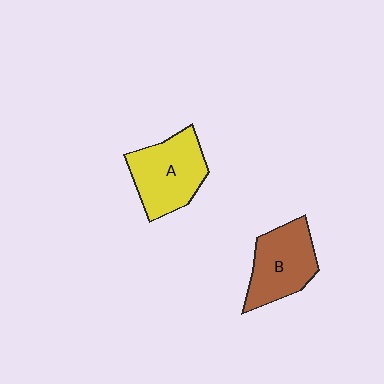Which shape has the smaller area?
Shape B (brown).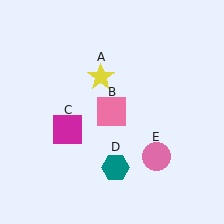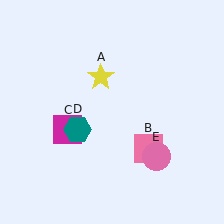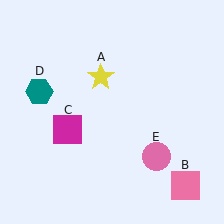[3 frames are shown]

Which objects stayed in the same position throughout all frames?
Yellow star (object A) and magenta square (object C) and pink circle (object E) remained stationary.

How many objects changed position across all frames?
2 objects changed position: pink square (object B), teal hexagon (object D).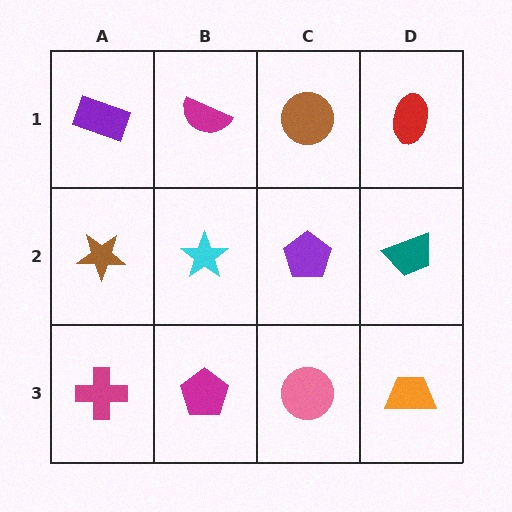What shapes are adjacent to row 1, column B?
A cyan star (row 2, column B), a purple rectangle (row 1, column A), a brown circle (row 1, column C).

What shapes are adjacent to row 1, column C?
A purple pentagon (row 2, column C), a magenta semicircle (row 1, column B), a red ellipse (row 1, column D).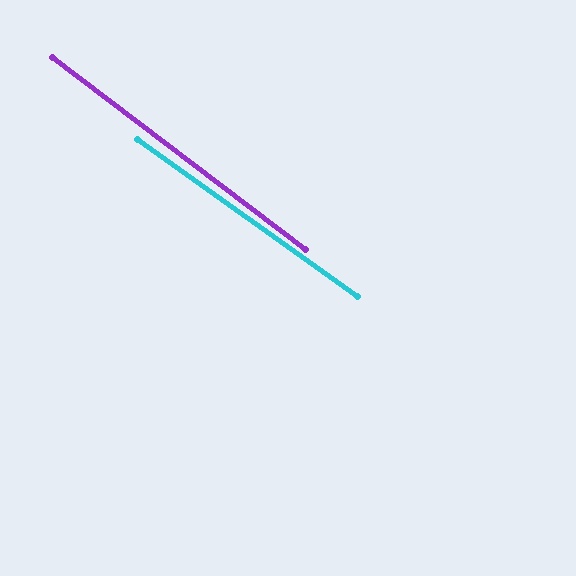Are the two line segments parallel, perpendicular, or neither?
Parallel — their directions differ by only 1.6°.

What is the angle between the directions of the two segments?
Approximately 2 degrees.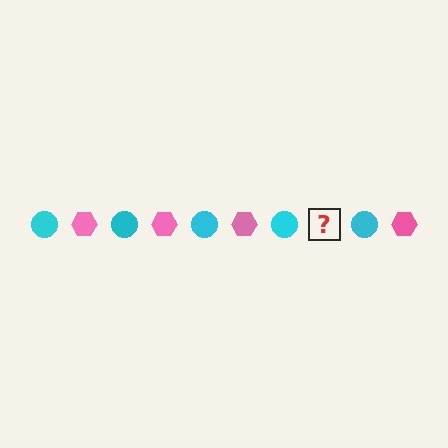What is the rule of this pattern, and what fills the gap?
The rule is that the pattern alternates between cyan circle and pink hexagon. The gap should be filled with a pink hexagon.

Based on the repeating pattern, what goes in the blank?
The blank should be a pink hexagon.